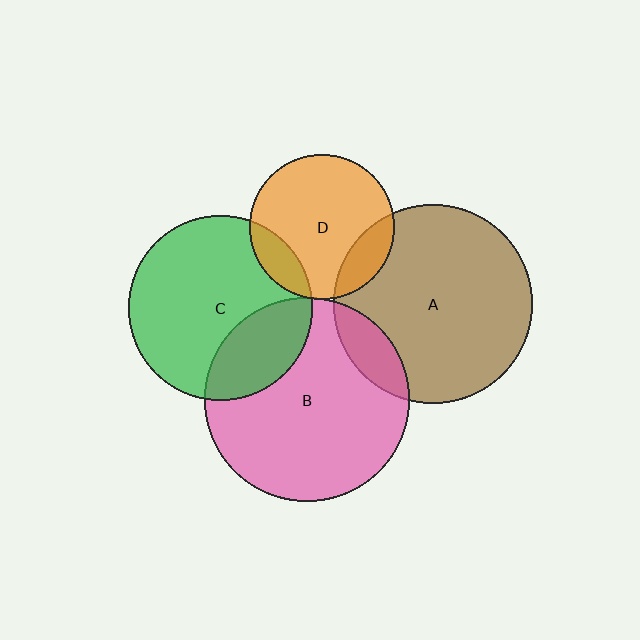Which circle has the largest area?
Circle B (pink).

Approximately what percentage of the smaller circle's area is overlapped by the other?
Approximately 25%.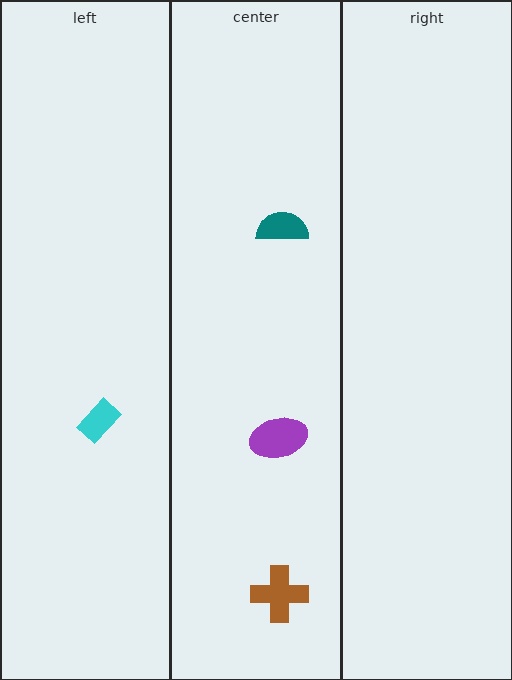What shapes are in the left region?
The cyan rectangle.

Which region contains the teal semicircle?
The center region.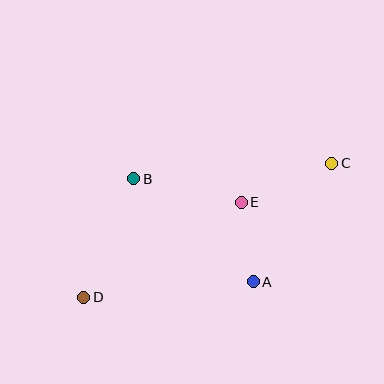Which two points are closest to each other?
Points A and E are closest to each other.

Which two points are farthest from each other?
Points C and D are farthest from each other.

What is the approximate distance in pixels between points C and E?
The distance between C and E is approximately 98 pixels.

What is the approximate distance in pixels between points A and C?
The distance between A and C is approximately 142 pixels.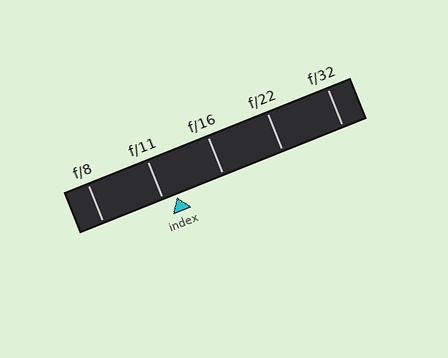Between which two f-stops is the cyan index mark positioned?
The index mark is between f/11 and f/16.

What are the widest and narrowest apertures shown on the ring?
The widest aperture shown is f/8 and the narrowest is f/32.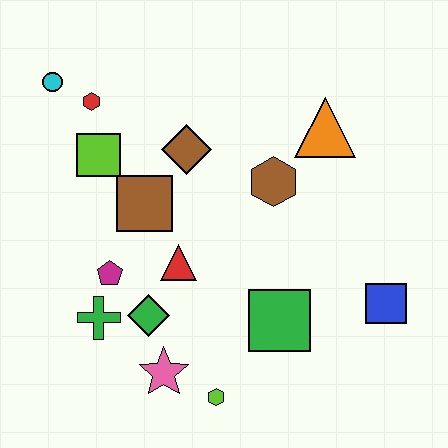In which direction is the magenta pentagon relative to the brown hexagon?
The magenta pentagon is to the left of the brown hexagon.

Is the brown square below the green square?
No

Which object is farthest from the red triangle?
The cyan circle is farthest from the red triangle.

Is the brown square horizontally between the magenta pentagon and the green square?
Yes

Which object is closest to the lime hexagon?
The pink star is closest to the lime hexagon.